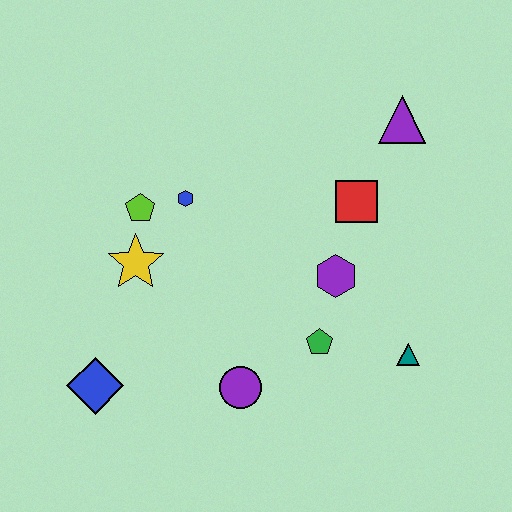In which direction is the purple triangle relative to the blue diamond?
The purple triangle is to the right of the blue diamond.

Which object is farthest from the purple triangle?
The blue diamond is farthest from the purple triangle.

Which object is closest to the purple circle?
The green pentagon is closest to the purple circle.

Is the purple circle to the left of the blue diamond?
No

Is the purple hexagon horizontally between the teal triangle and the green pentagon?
Yes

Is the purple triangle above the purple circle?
Yes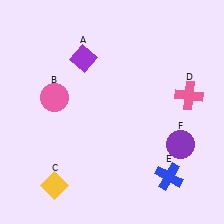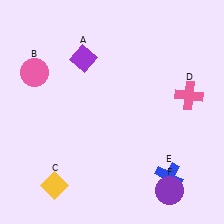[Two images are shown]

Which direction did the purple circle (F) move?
The purple circle (F) moved down.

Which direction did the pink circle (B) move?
The pink circle (B) moved up.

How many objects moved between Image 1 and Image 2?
2 objects moved between the two images.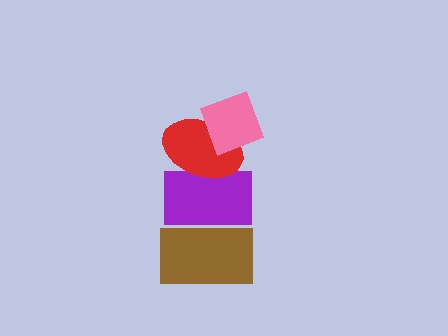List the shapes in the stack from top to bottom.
From top to bottom: the pink diamond, the red ellipse, the purple rectangle, the brown rectangle.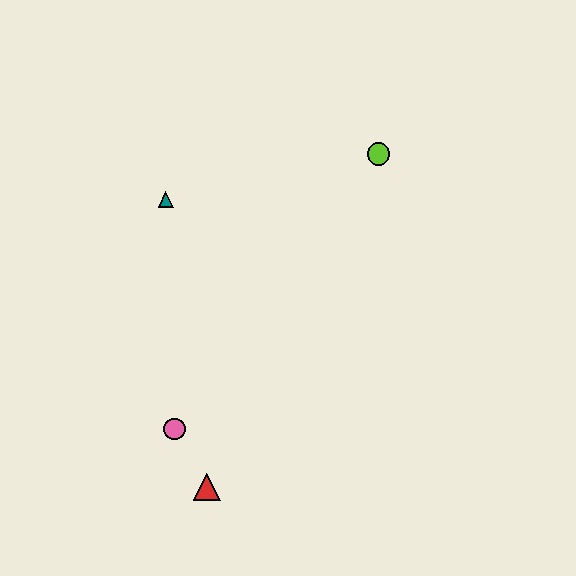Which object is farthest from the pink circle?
The lime circle is farthest from the pink circle.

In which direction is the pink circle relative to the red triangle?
The pink circle is above the red triangle.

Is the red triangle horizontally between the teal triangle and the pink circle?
No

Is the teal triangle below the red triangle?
No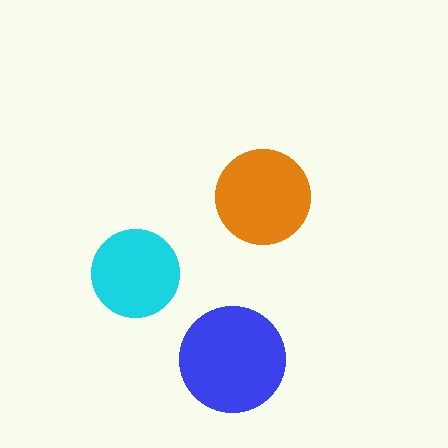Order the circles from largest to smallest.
the blue one, the orange one, the cyan one.